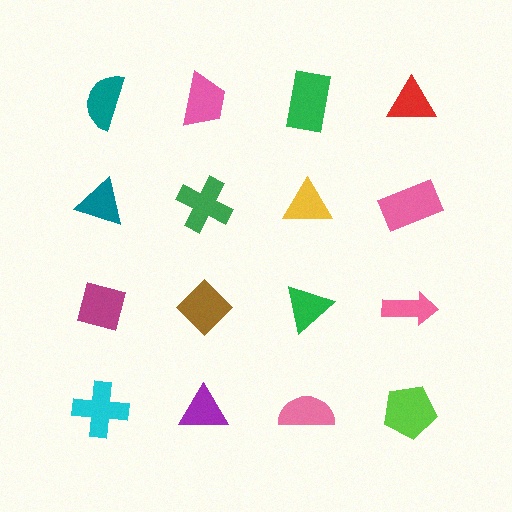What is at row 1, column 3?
A green rectangle.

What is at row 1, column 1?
A teal semicircle.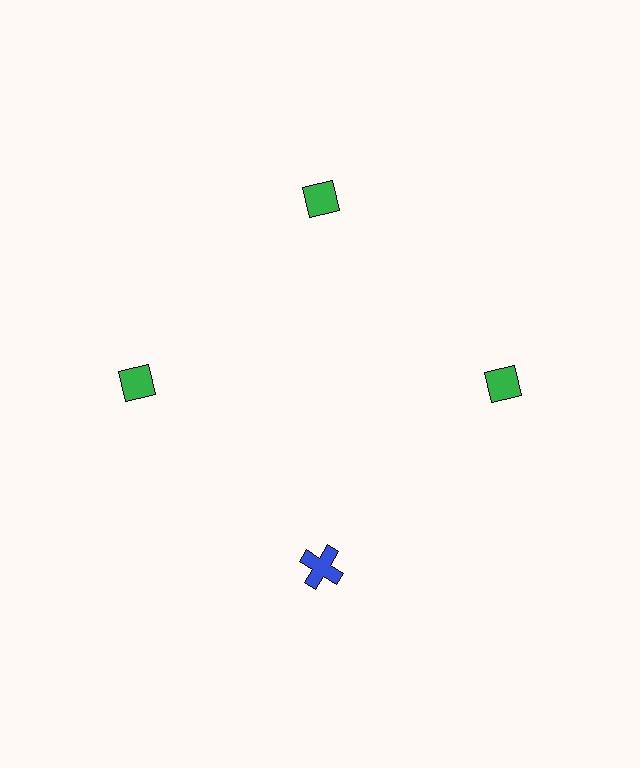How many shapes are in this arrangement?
There are 4 shapes arranged in a ring pattern.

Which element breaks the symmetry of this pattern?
The blue cross at roughly the 6 o'clock position breaks the symmetry. All other shapes are green diamonds.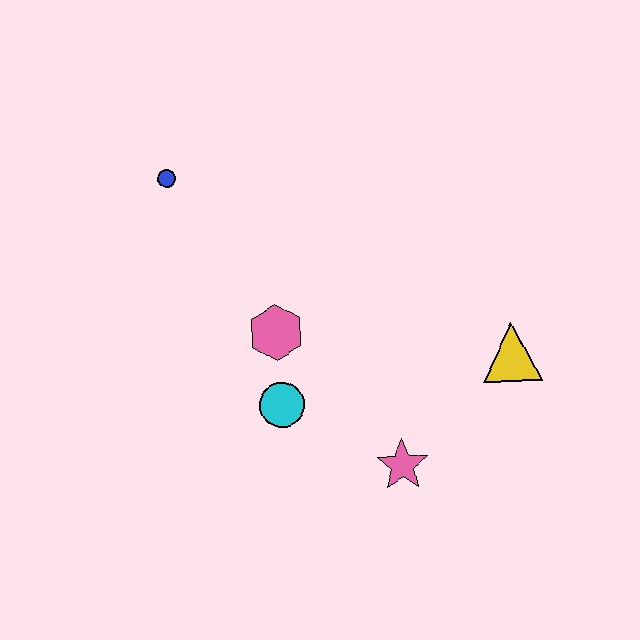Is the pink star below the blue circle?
Yes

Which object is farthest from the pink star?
The blue circle is farthest from the pink star.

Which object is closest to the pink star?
The cyan circle is closest to the pink star.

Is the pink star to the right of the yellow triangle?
No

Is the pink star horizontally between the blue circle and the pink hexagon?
No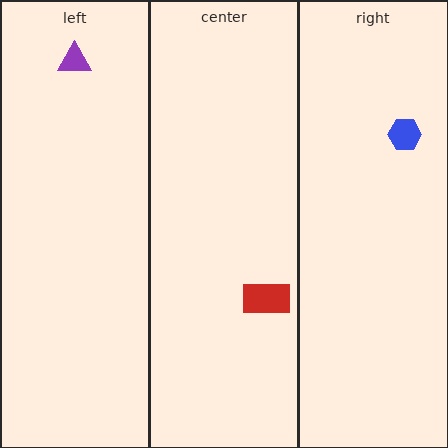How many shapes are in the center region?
1.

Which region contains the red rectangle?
The center region.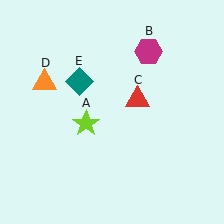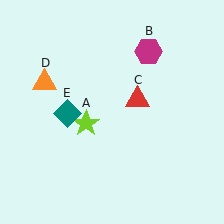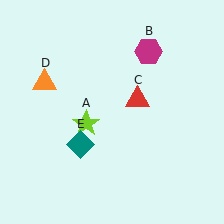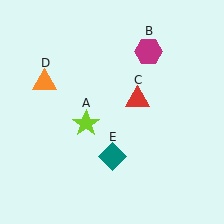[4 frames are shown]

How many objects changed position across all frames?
1 object changed position: teal diamond (object E).